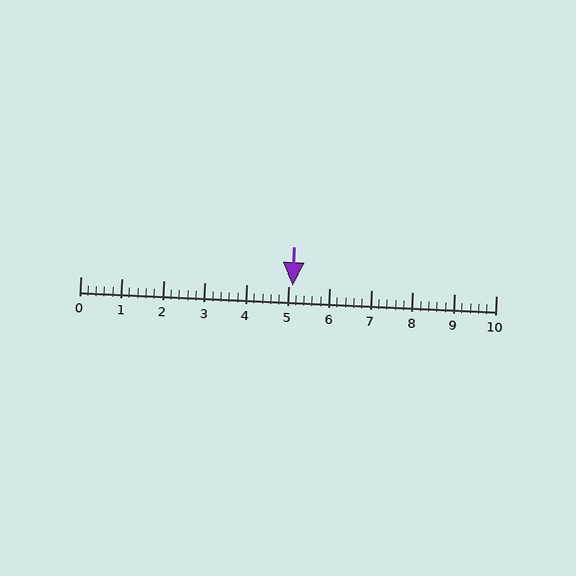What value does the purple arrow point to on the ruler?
The purple arrow points to approximately 5.1.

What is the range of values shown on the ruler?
The ruler shows values from 0 to 10.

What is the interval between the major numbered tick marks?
The major tick marks are spaced 1 units apart.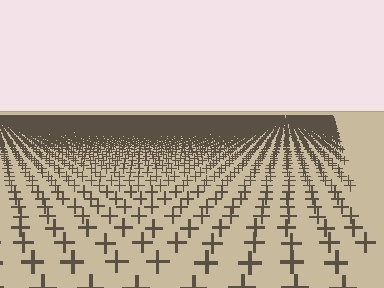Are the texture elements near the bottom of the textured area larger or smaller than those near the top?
Larger. Near the bottom, elements are closer to the viewer and appear at a bigger on-screen size.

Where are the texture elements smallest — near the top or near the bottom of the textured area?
Near the top.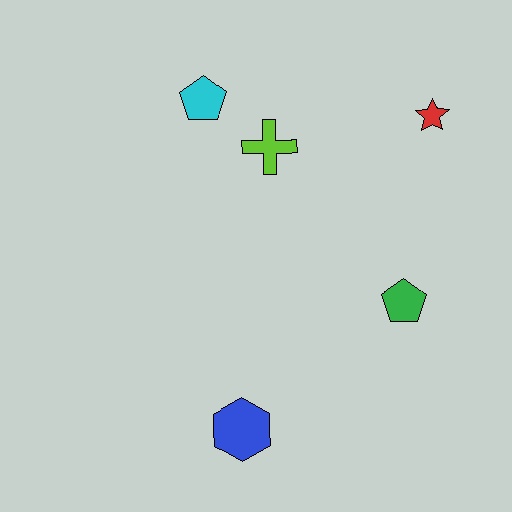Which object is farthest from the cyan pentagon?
The blue hexagon is farthest from the cyan pentagon.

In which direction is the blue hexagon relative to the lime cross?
The blue hexagon is below the lime cross.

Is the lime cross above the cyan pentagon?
No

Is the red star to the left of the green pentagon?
No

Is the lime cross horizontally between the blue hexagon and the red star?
Yes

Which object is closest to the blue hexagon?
The green pentagon is closest to the blue hexagon.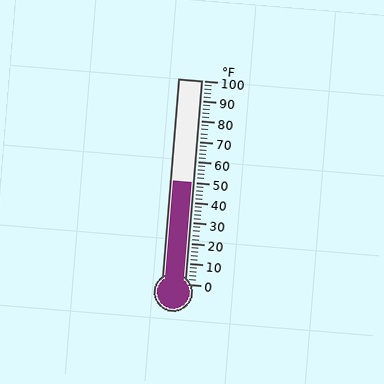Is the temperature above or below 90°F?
The temperature is below 90°F.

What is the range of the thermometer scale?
The thermometer scale ranges from 0°F to 100°F.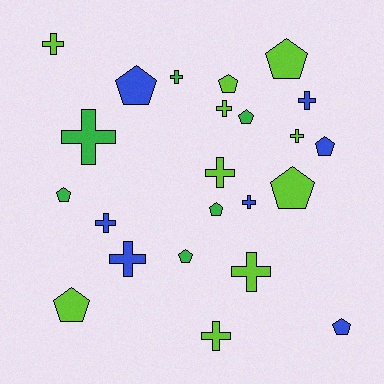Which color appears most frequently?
Lime, with 10 objects.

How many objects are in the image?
There are 23 objects.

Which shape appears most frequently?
Cross, with 12 objects.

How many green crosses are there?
There are 2 green crosses.